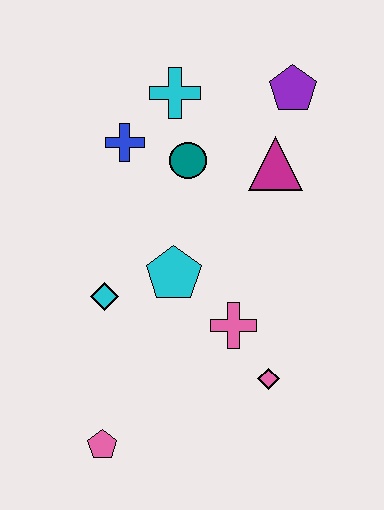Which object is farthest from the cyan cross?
The pink pentagon is farthest from the cyan cross.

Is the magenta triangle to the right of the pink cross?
Yes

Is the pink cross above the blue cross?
No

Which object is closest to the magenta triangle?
The purple pentagon is closest to the magenta triangle.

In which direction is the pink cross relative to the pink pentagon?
The pink cross is to the right of the pink pentagon.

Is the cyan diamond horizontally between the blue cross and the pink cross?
No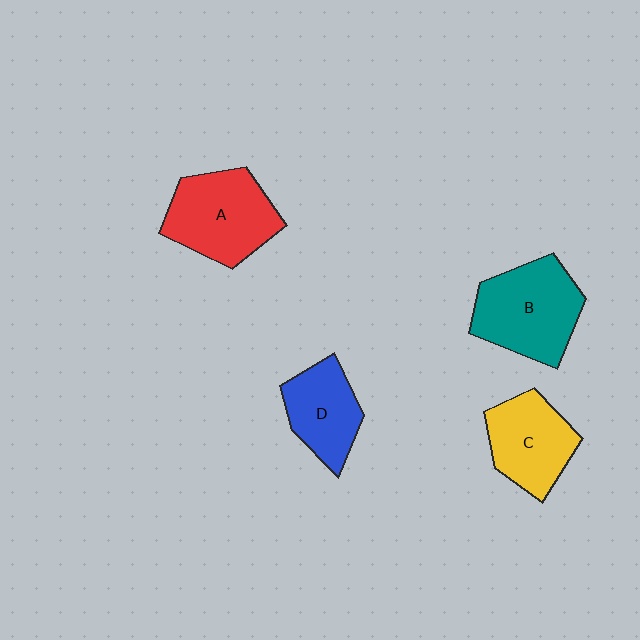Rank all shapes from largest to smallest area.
From largest to smallest: B (teal), A (red), C (yellow), D (blue).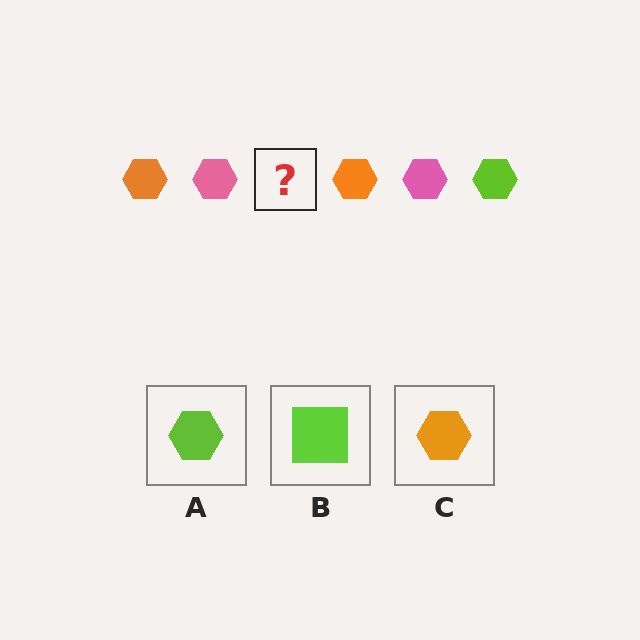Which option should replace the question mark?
Option A.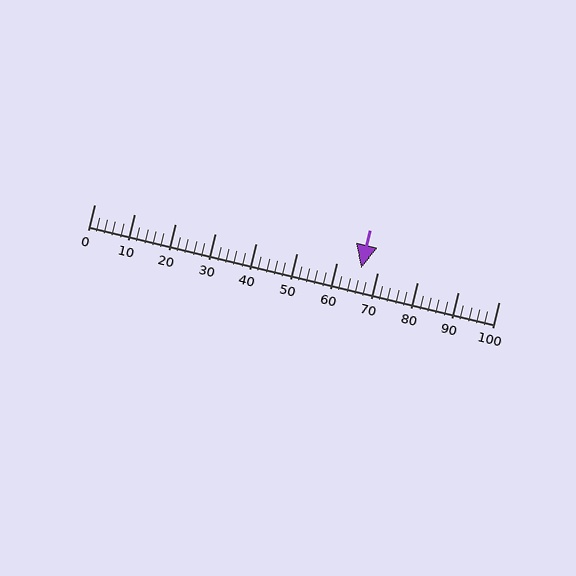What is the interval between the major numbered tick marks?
The major tick marks are spaced 10 units apart.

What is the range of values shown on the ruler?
The ruler shows values from 0 to 100.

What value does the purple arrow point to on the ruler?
The purple arrow points to approximately 66.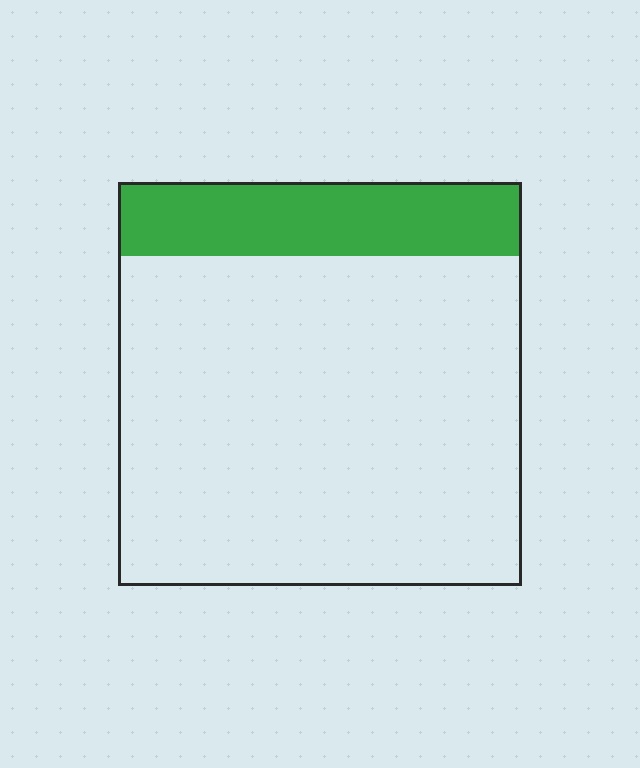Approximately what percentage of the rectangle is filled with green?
Approximately 20%.